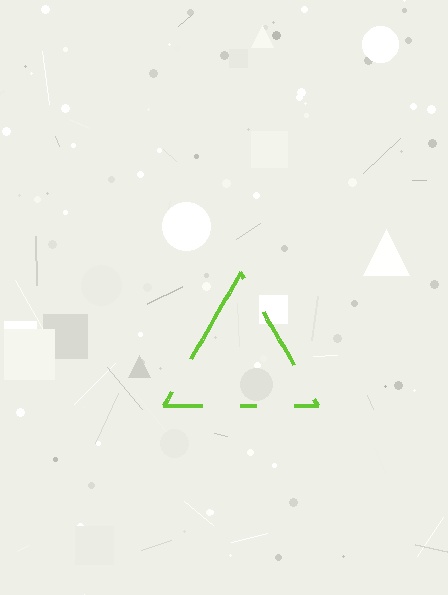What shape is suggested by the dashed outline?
The dashed outline suggests a triangle.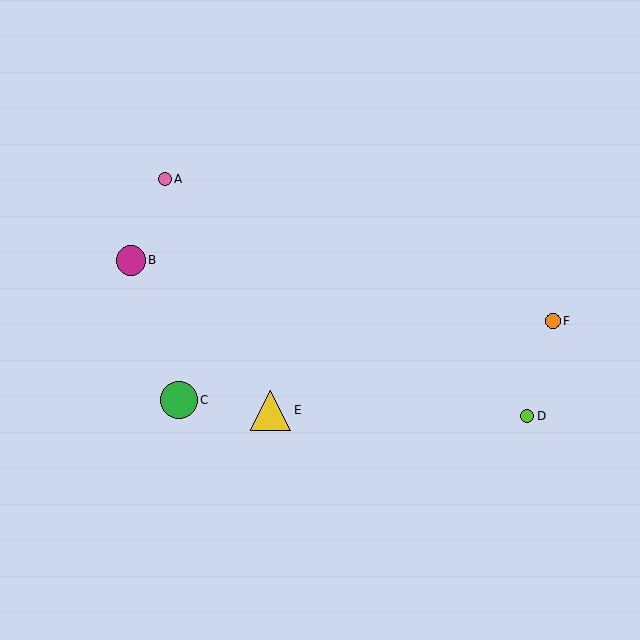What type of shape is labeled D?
Shape D is a lime circle.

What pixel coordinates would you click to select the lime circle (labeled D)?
Click at (527, 416) to select the lime circle D.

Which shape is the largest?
The yellow triangle (labeled E) is the largest.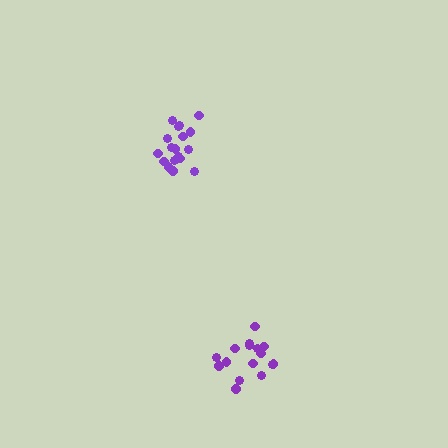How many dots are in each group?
Group 1: 19 dots, Group 2: 17 dots (36 total).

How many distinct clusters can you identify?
There are 2 distinct clusters.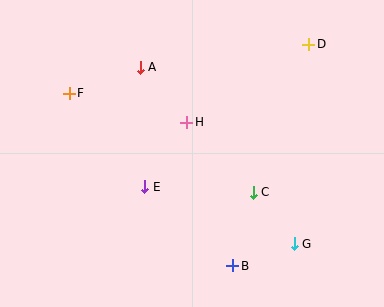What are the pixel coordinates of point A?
Point A is at (140, 67).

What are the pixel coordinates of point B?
Point B is at (233, 266).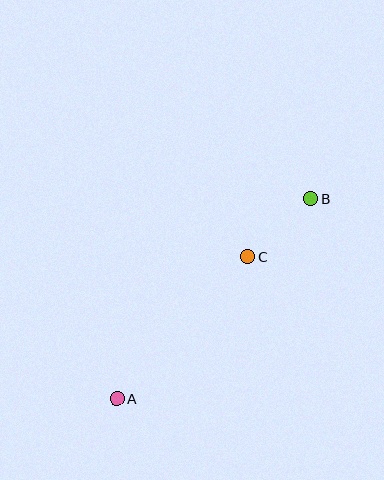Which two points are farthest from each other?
Points A and B are farthest from each other.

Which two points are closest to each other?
Points B and C are closest to each other.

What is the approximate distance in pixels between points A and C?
The distance between A and C is approximately 193 pixels.